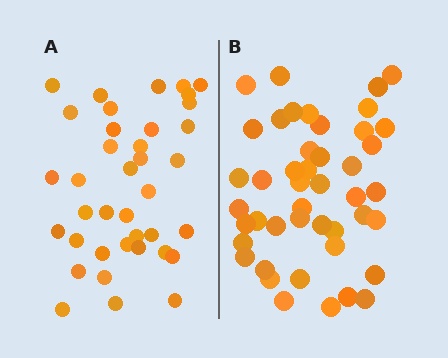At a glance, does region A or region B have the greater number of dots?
Region B (the right region) has more dots.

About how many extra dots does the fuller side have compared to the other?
Region B has roughly 8 or so more dots than region A.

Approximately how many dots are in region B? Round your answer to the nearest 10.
About 40 dots. (The exact count is 45, which rounds to 40.)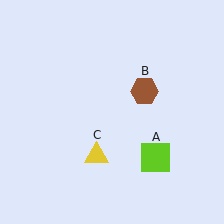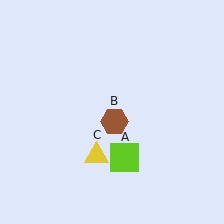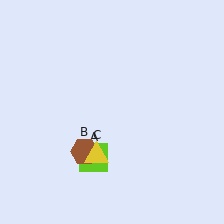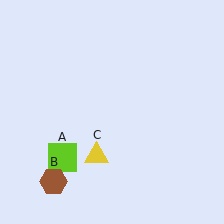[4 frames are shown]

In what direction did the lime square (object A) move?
The lime square (object A) moved left.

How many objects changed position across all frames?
2 objects changed position: lime square (object A), brown hexagon (object B).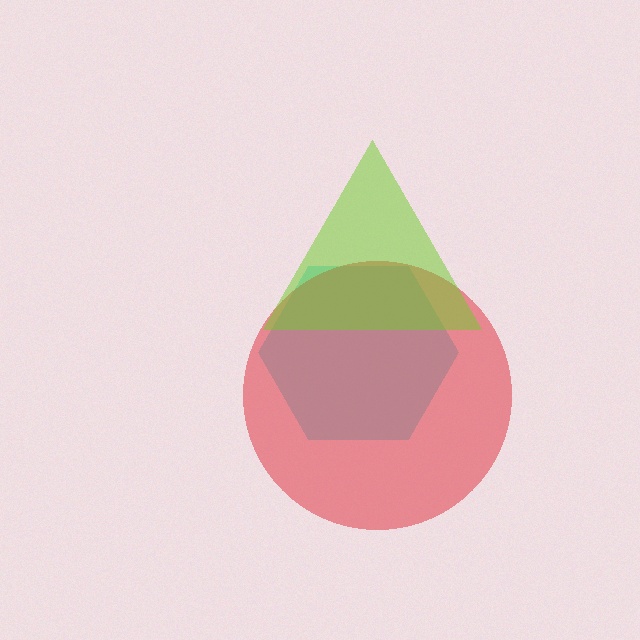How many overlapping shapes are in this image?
There are 3 overlapping shapes in the image.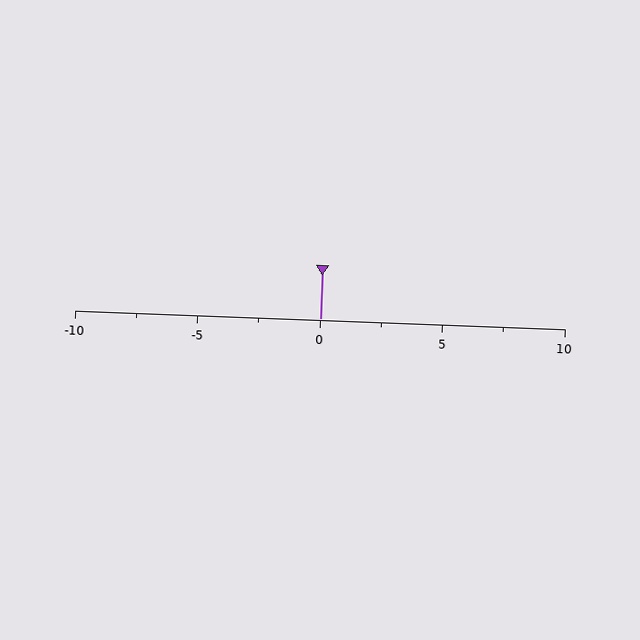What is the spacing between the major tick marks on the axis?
The major ticks are spaced 5 apart.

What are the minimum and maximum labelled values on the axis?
The axis runs from -10 to 10.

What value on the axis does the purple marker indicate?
The marker indicates approximately 0.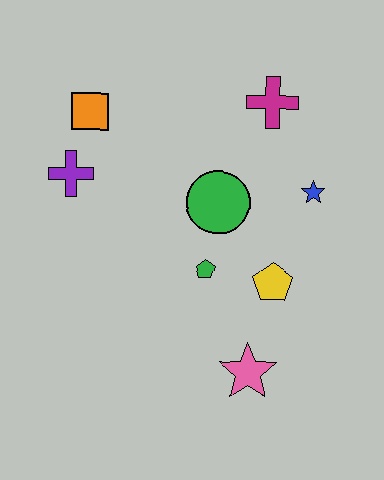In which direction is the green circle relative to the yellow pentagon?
The green circle is above the yellow pentagon.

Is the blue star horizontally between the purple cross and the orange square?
No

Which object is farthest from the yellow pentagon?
The orange square is farthest from the yellow pentagon.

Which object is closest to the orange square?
The purple cross is closest to the orange square.